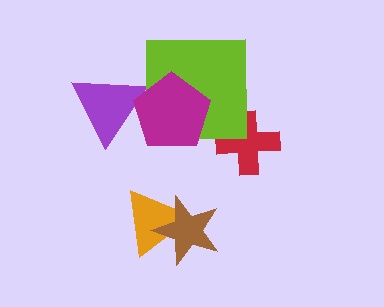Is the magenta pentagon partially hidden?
No, no other shape covers it.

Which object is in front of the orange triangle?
The brown star is in front of the orange triangle.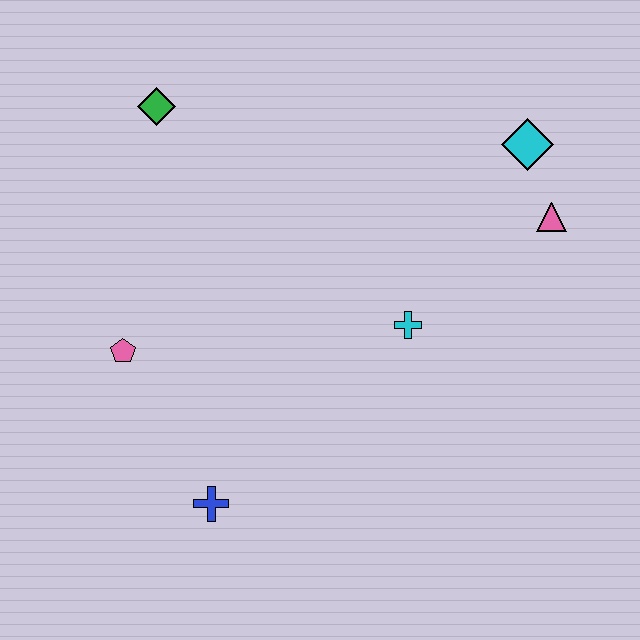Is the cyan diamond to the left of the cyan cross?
No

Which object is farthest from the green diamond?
The pink triangle is farthest from the green diamond.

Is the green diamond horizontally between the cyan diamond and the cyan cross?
No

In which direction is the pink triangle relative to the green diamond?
The pink triangle is to the right of the green diamond.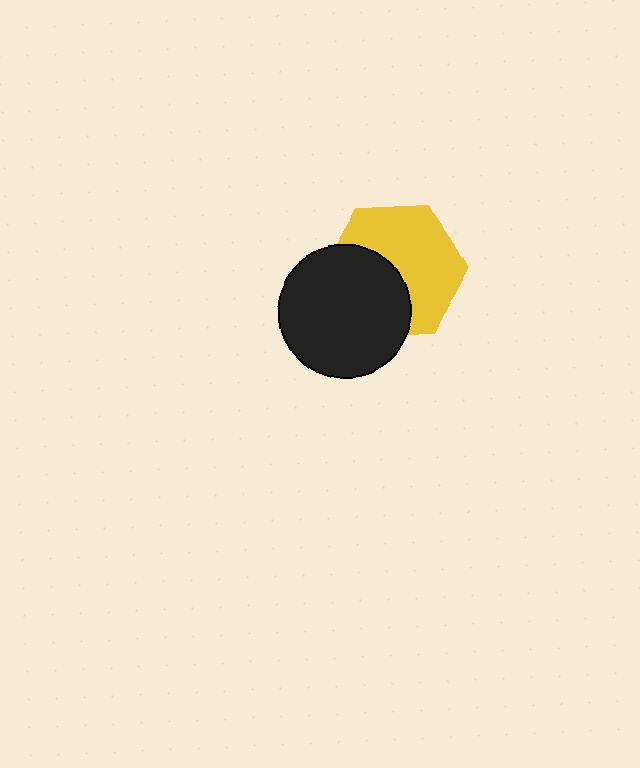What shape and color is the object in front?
The object in front is a black circle.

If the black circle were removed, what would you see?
You would see the complete yellow hexagon.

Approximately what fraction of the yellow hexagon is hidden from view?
Roughly 41% of the yellow hexagon is hidden behind the black circle.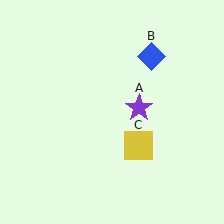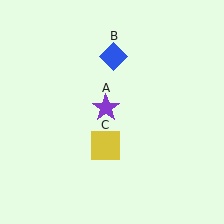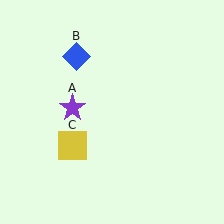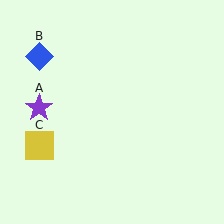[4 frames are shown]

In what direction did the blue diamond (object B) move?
The blue diamond (object B) moved left.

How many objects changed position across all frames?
3 objects changed position: purple star (object A), blue diamond (object B), yellow square (object C).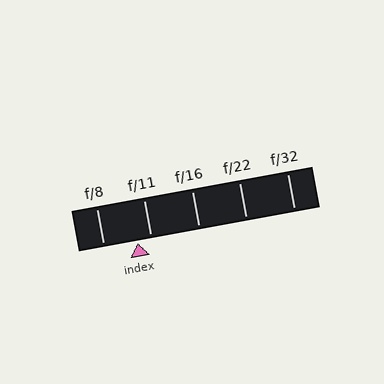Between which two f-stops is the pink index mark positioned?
The index mark is between f/8 and f/11.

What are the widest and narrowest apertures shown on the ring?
The widest aperture shown is f/8 and the narrowest is f/32.